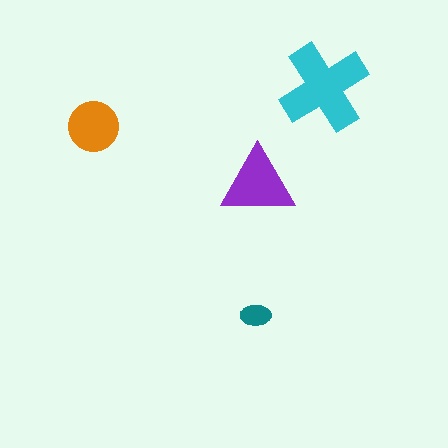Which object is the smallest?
The teal ellipse.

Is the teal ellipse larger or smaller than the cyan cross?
Smaller.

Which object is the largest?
The cyan cross.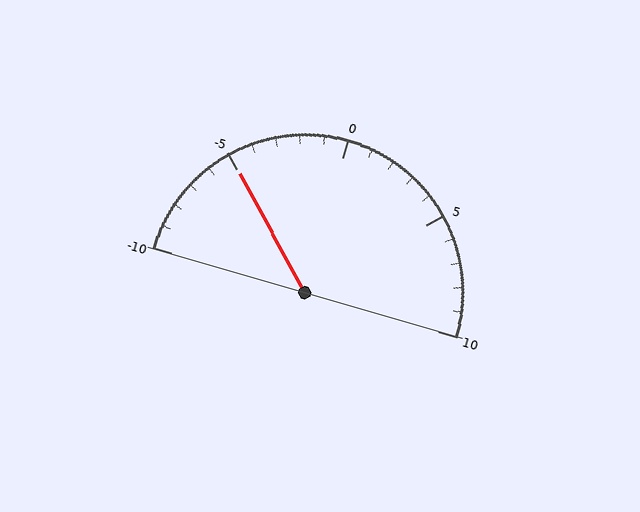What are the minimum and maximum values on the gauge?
The gauge ranges from -10 to 10.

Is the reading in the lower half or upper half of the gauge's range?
The reading is in the lower half of the range (-10 to 10).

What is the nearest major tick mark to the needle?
The nearest major tick mark is -5.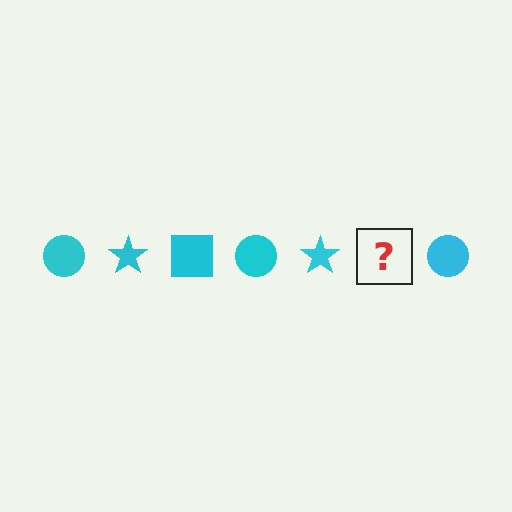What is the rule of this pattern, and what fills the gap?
The rule is that the pattern cycles through circle, star, square shapes in cyan. The gap should be filled with a cyan square.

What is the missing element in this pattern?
The missing element is a cyan square.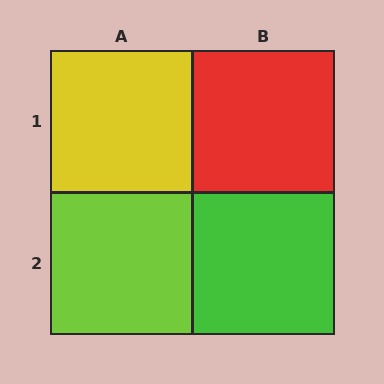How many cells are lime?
1 cell is lime.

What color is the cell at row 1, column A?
Yellow.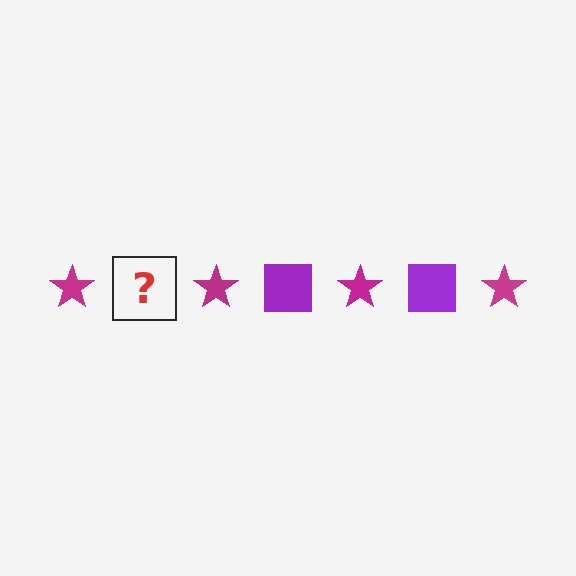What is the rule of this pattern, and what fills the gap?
The rule is that the pattern alternates between magenta star and purple square. The gap should be filled with a purple square.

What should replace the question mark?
The question mark should be replaced with a purple square.